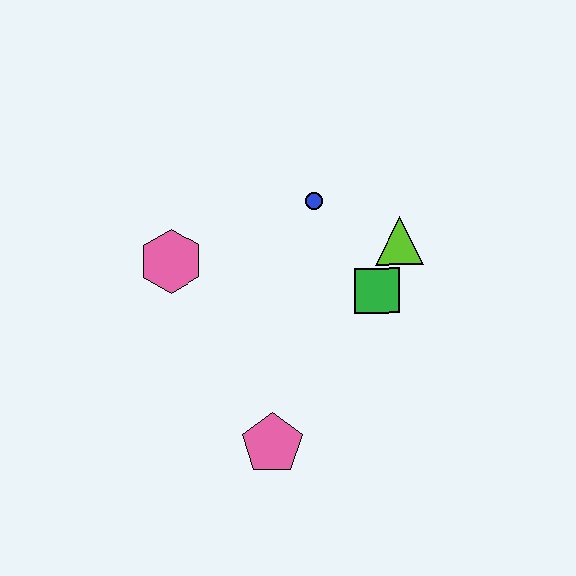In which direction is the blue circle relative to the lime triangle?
The blue circle is to the left of the lime triangle.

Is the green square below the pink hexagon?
Yes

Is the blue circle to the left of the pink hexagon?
No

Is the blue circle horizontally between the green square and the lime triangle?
No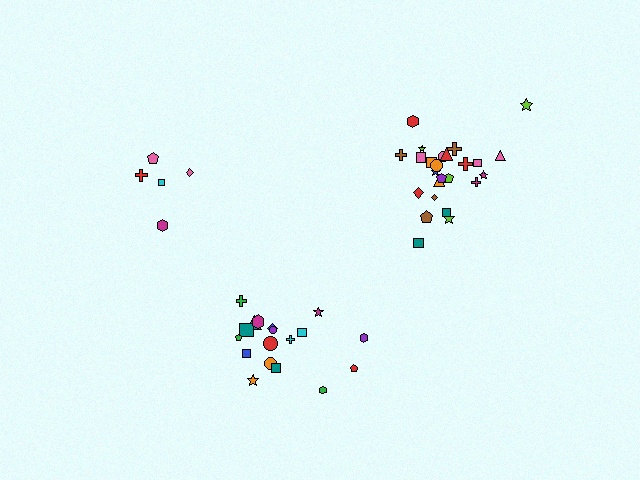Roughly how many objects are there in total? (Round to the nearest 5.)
Roughly 50 objects in total.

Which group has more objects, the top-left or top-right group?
The top-right group.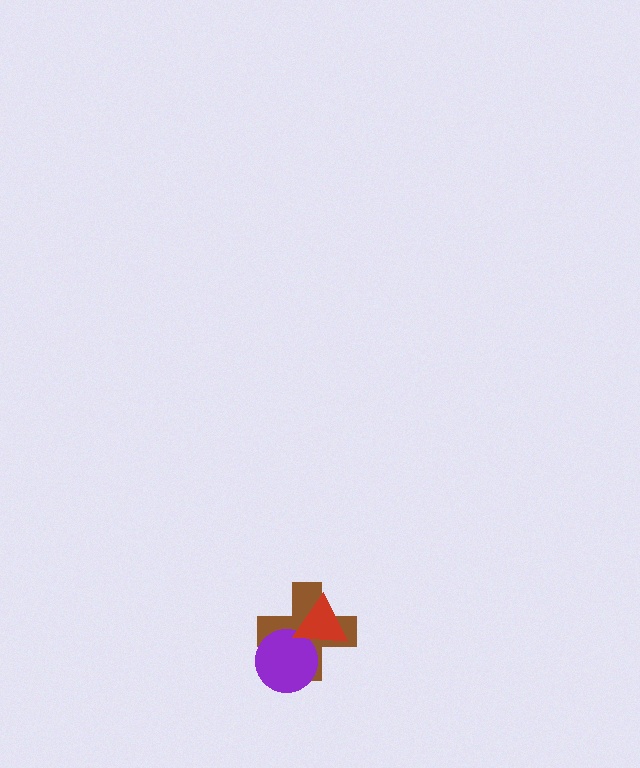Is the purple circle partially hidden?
Yes, it is partially covered by another shape.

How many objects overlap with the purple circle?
2 objects overlap with the purple circle.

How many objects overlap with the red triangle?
2 objects overlap with the red triangle.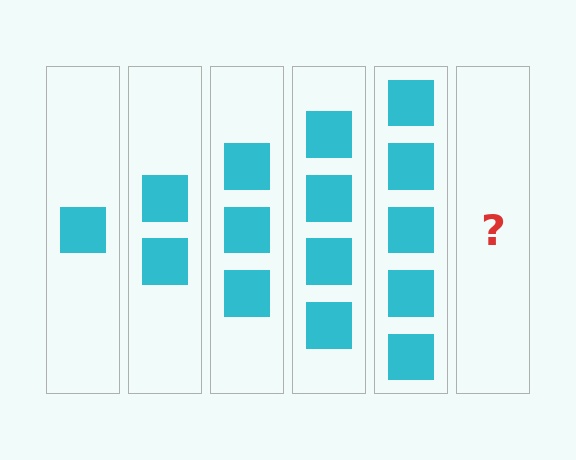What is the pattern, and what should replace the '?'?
The pattern is that each step adds one more square. The '?' should be 6 squares.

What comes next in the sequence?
The next element should be 6 squares.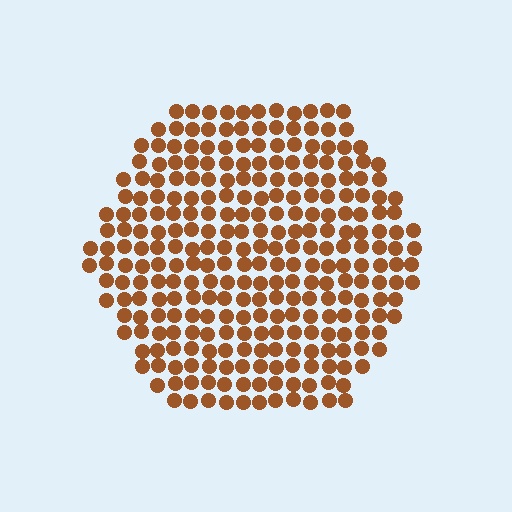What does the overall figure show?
The overall figure shows a hexagon.